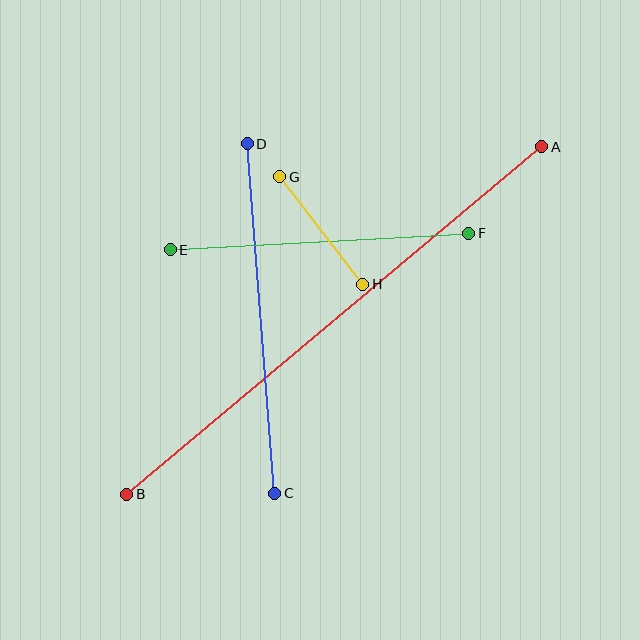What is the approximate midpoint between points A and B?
The midpoint is at approximately (334, 321) pixels.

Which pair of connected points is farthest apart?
Points A and B are farthest apart.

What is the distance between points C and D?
The distance is approximately 351 pixels.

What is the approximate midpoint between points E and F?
The midpoint is at approximately (319, 241) pixels.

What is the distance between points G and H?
The distance is approximately 136 pixels.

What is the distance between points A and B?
The distance is approximately 541 pixels.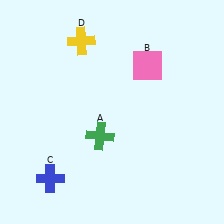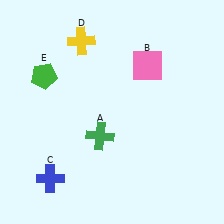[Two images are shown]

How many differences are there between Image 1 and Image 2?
There is 1 difference between the two images.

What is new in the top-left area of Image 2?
A green pentagon (E) was added in the top-left area of Image 2.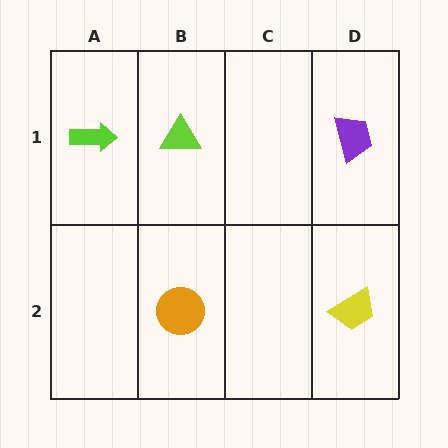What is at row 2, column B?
An orange circle.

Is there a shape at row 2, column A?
No, that cell is empty.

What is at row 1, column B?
A lime triangle.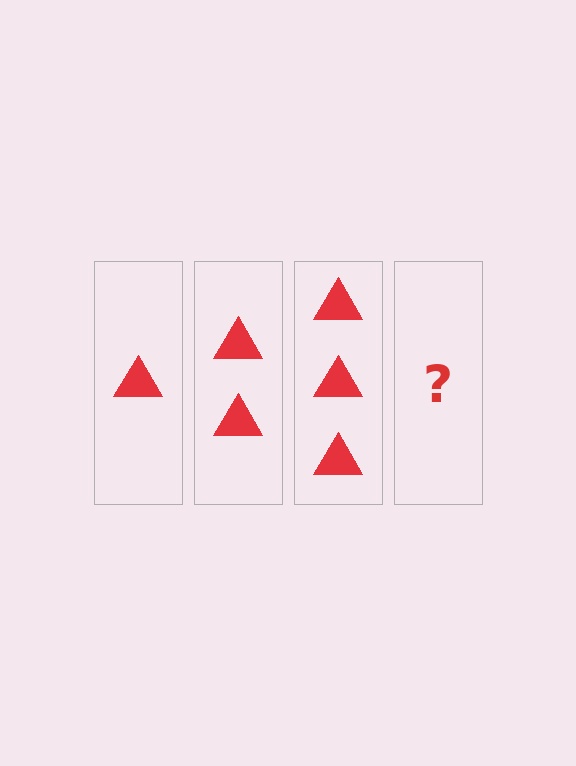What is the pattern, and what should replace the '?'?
The pattern is that each step adds one more triangle. The '?' should be 4 triangles.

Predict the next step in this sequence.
The next step is 4 triangles.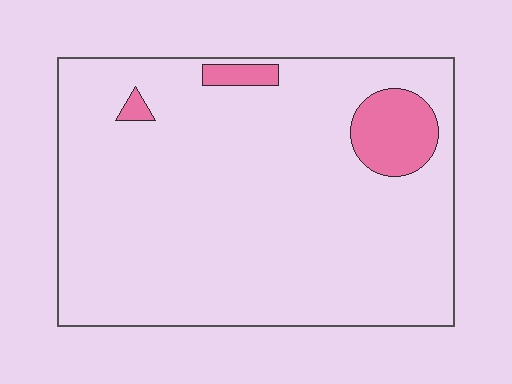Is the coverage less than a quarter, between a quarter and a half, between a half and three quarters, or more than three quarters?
Less than a quarter.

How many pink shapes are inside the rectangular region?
3.